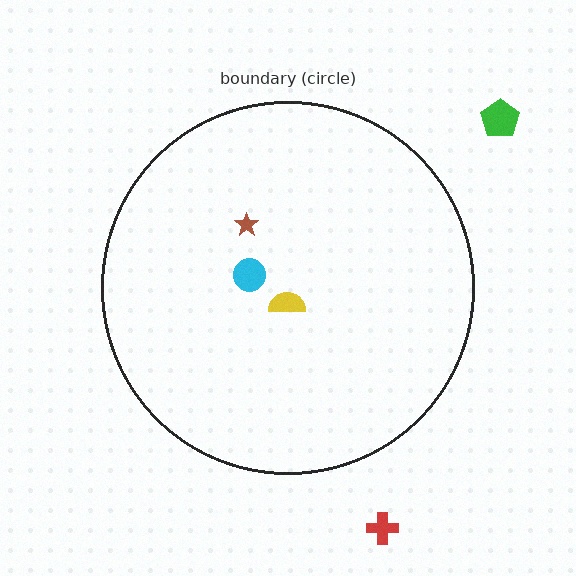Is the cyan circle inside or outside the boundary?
Inside.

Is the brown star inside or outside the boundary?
Inside.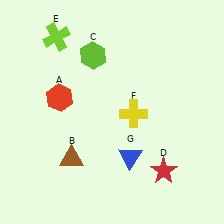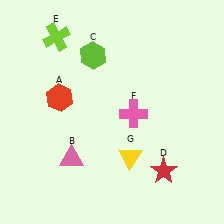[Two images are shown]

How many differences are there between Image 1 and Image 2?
There are 3 differences between the two images.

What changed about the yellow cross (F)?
In Image 1, F is yellow. In Image 2, it changed to pink.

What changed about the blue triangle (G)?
In Image 1, G is blue. In Image 2, it changed to yellow.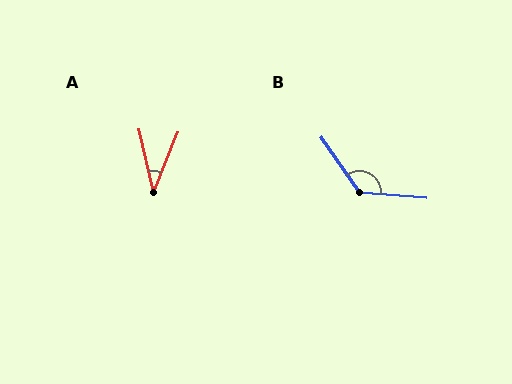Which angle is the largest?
B, at approximately 130 degrees.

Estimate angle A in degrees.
Approximately 35 degrees.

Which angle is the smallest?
A, at approximately 35 degrees.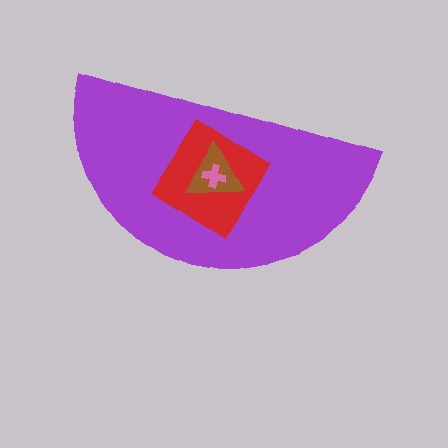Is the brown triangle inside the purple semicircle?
Yes.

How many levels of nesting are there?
4.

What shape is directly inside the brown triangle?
The pink cross.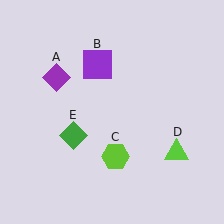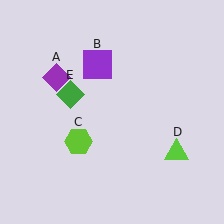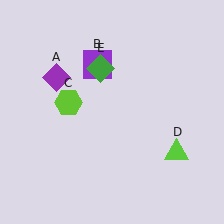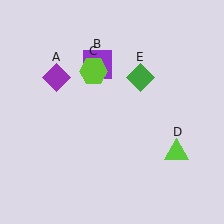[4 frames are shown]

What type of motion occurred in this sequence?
The lime hexagon (object C), green diamond (object E) rotated clockwise around the center of the scene.